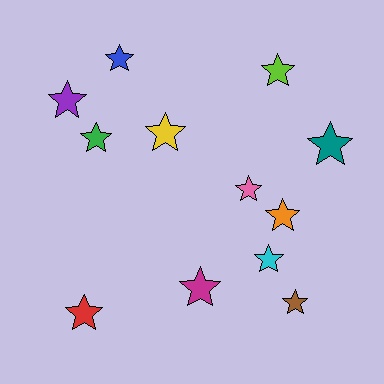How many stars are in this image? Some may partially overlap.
There are 12 stars.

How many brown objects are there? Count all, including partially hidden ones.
There is 1 brown object.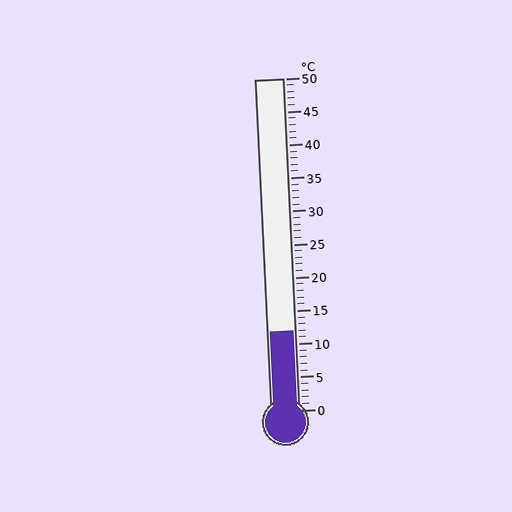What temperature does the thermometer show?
The thermometer shows approximately 12°C.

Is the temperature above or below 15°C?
The temperature is below 15°C.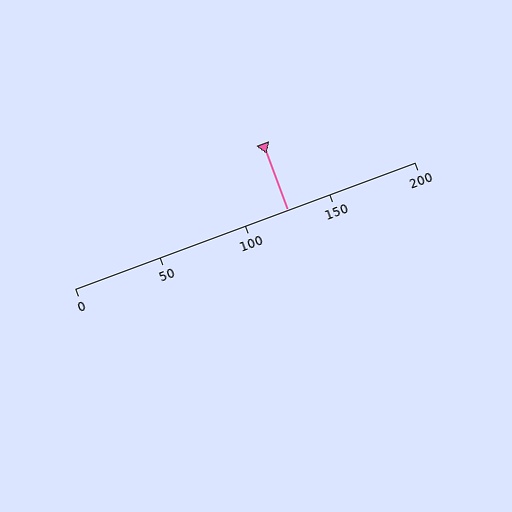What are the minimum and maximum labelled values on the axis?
The axis runs from 0 to 200.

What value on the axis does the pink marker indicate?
The marker indicates approximately 125.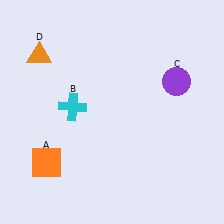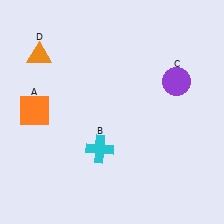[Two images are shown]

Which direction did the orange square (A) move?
The orange square (A) moved up.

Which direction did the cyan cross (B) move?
The cyan cross (B) moved down.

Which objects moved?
The objects that moved are: the orange square (A), the cyan cross (B).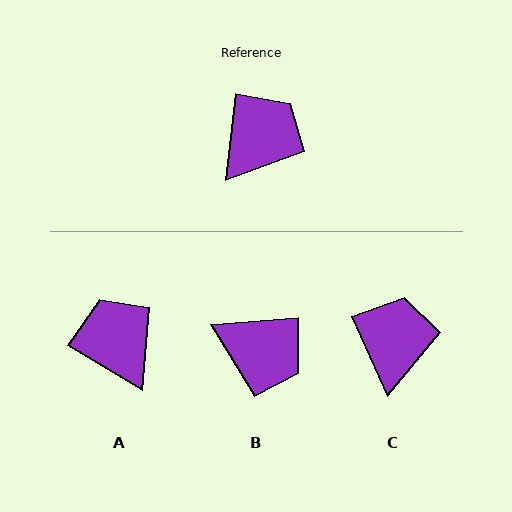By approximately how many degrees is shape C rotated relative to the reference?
Approximately 30 degrees counter-clockwise.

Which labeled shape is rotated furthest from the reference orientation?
B, about 79 degrees away.